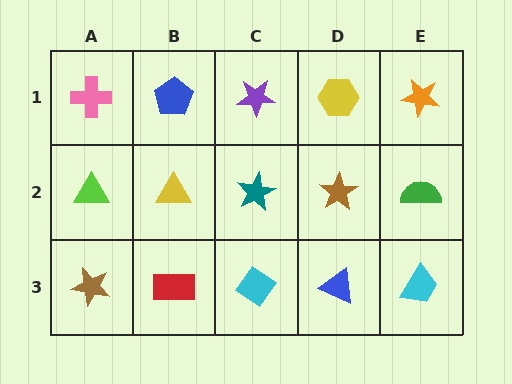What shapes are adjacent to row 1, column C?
A teal star (row 2, column C), a blue pentagon (row 1, column B), a yellow hexagon (row 1, column D).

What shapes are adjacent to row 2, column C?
A purple star (row 1, column C), a cyan diamond (row 3, column C), a yellow triangle (row 2, column B), a brown star (row 2, column D).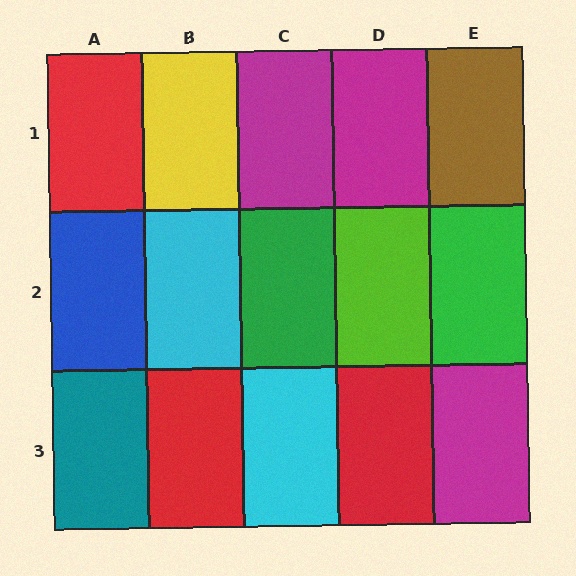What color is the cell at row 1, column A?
Red.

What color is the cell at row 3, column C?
Cyan.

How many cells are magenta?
3 cells are magenta.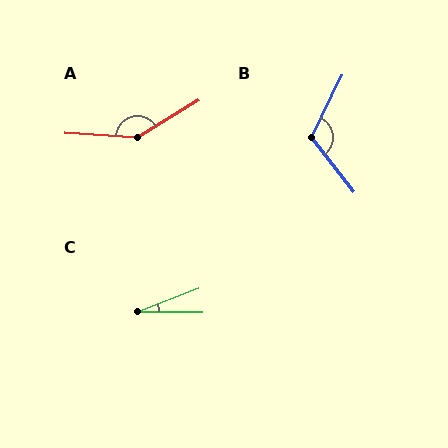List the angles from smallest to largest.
C (21°), B (116°), A (145°).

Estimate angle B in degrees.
Approximately 116 degrees.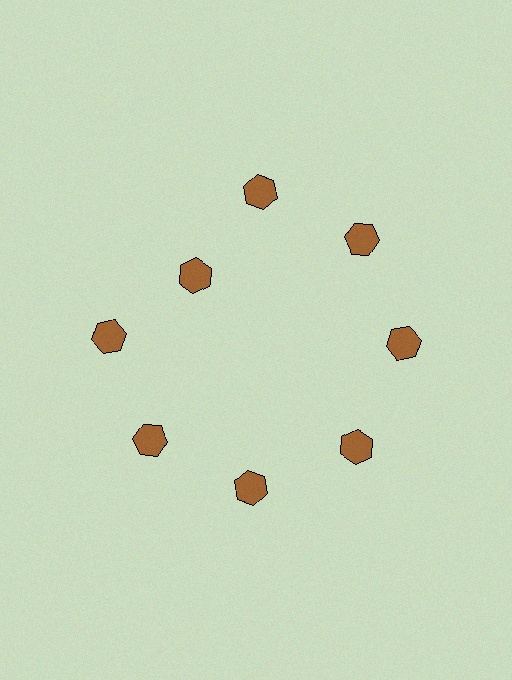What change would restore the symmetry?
The symmetry would be restored by moving it outward, back onto the ring so that all 8 hexagons sit at equal angles and equal distance from the center.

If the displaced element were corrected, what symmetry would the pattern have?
It would have 8-fold rotational symmetry — the pattern would map onto itself every 45 degrees.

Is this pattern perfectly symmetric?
No. The 8 brown hexagons are arranged in a ring, but one element near the 10 o'clock position is pulled inward toward the center, breaking the 8-fold rotational symmetry.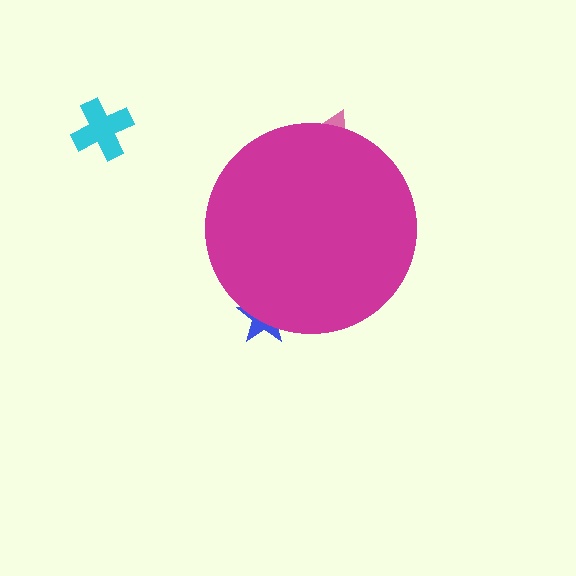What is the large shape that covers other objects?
A magenta circle.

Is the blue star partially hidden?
Yes, the blue star is partially hidden behind the magenta circle.